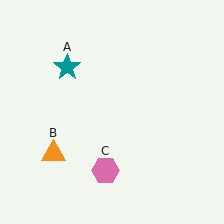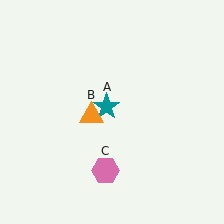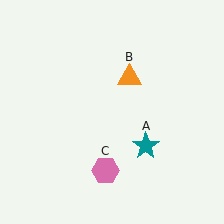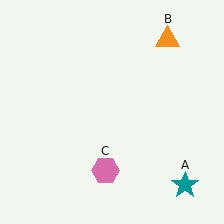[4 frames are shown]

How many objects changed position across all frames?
2 objects changed position: teal star (object A), orange triangle (object B).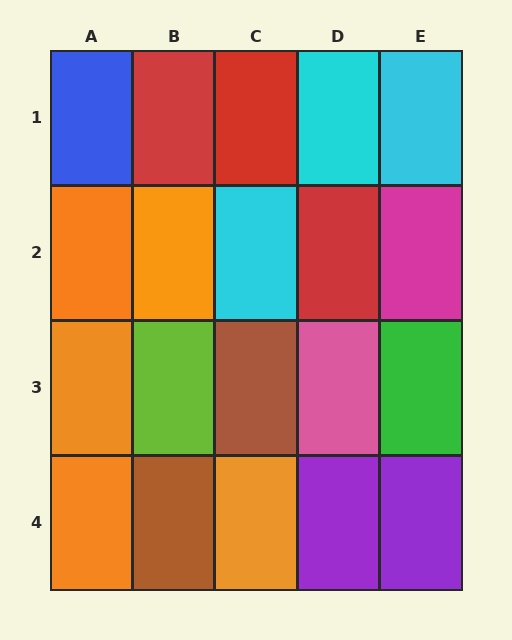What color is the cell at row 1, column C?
Red.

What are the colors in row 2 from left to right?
Orange, orange, cyan, red, magenta.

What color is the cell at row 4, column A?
Orange.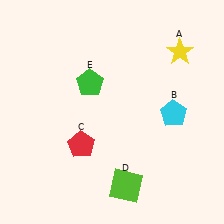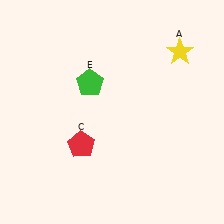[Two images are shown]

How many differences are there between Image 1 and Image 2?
There are 2 differences between the two images.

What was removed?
The cyan pentagon (B), the lime square (D) were removed in Image 2.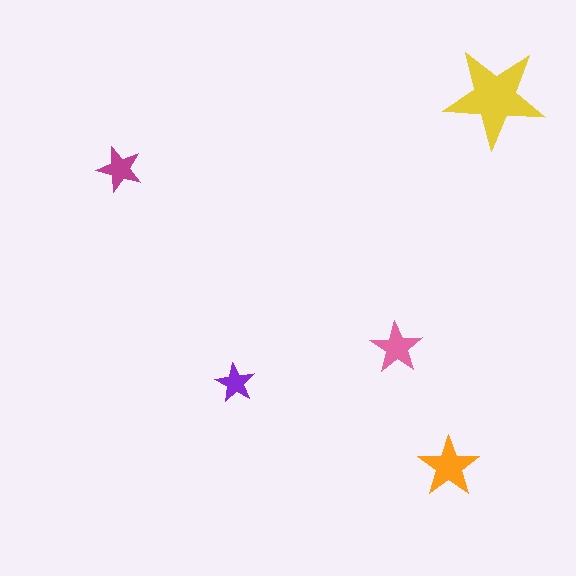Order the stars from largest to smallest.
the yellow one, the orange one, the pink one, the magenta one, the purple one.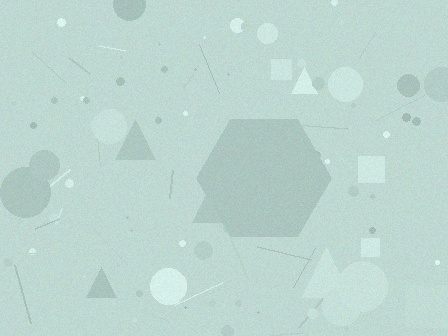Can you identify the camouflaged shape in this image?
The camouflaged shape is a hexagon.